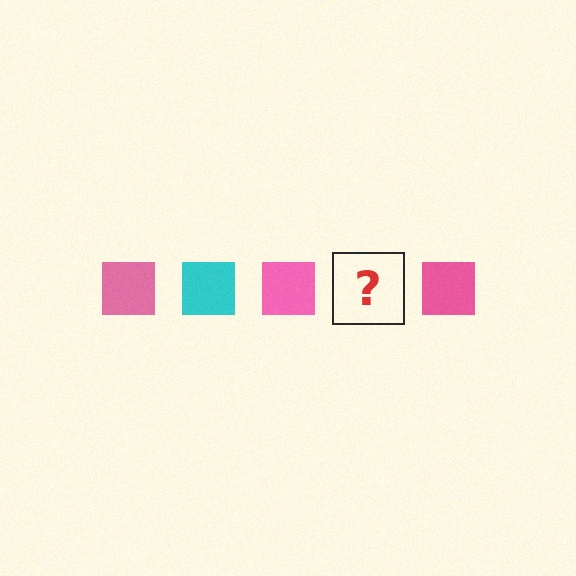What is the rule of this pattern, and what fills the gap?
The rule is that the pattern cycles through pink, cyan squares. The gap should be filled with a cyan square.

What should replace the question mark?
The question mark should be replaced with a cyan square.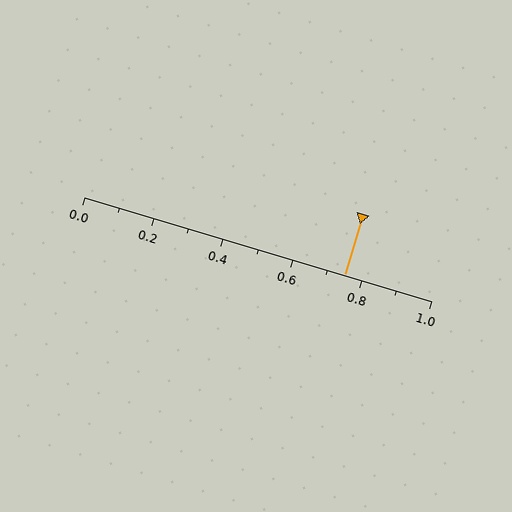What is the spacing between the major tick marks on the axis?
The major ticks are spaced 0.2 apart.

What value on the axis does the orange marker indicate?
The marker indicates approximately 0.75.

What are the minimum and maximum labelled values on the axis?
The axis runs from 0.0 to 1.0.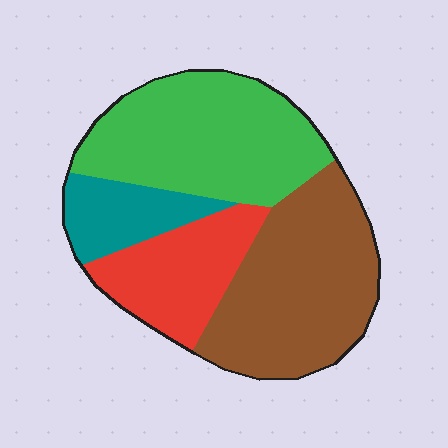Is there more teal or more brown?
Brown.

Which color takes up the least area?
Teal, at roughly 10%.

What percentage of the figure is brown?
Brown takes up about one third (1/3) of the figure.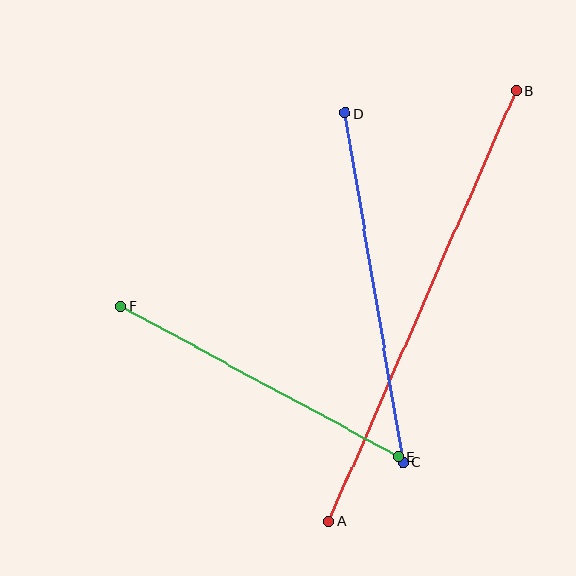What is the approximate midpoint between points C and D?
The midpoint is at approximately (374, 288) pixels.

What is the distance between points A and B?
The distance is approximately 470 pixels.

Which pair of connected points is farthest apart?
Points A and B are farthest apart.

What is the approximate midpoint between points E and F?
The midpoint is at approximately (259, 381) pixels.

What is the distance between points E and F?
The distance is approximately 315 pixels.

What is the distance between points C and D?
The distance is approximately 353 pixels.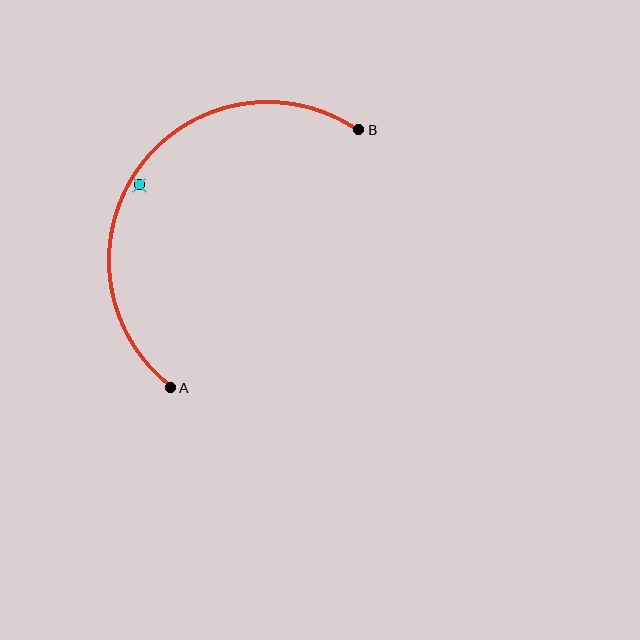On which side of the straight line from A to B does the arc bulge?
The arc bulges above and to the left of the straight line connecting A and B.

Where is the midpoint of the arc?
The arc midpoint is the point on the curve farthest from the straight line joining A and B. It sits above and to the left of that line.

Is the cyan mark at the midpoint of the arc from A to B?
No — the cyan mark does not lie on the arc at all. It sits slightly inside the curve.